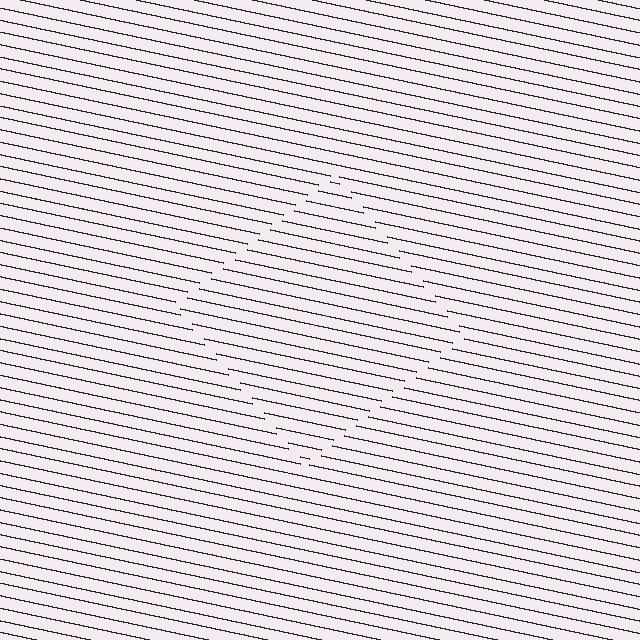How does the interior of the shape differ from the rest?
The interior of the shape contains the same grating, shifted by half a period — the contour is defined by the phase discontinuity where line-ends from the inner and outer gratings abut.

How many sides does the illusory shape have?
4 sides — the line-ends trace a square.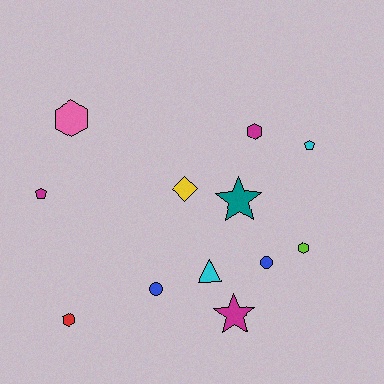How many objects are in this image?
There are 12 objects.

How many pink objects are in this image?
There is 1 pink object.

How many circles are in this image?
There are 2 circles.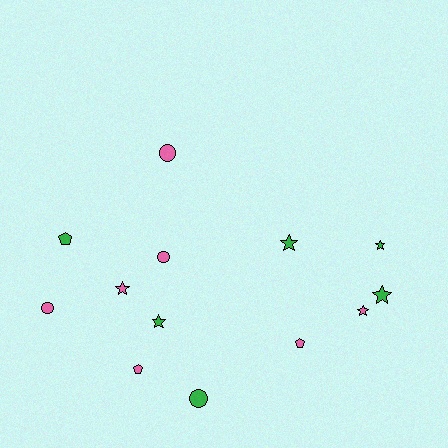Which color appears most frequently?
Pink, with 7 objects.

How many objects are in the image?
There are 13 objects.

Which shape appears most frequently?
Star, with 6 objects.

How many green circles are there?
There is 1 green circle.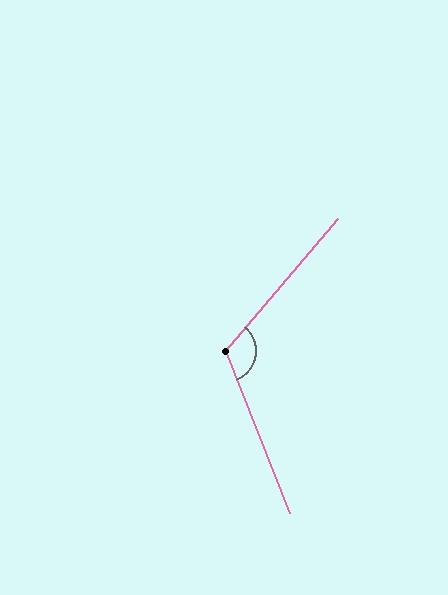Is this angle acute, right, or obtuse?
It is obtuse.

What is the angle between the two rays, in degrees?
Approximately 118 degrees.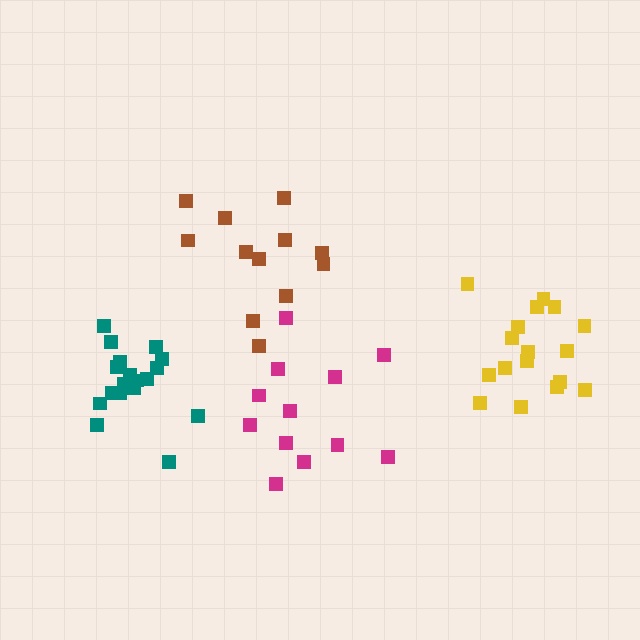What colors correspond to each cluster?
The clusters are colored: magenta, teal, brown, yellow.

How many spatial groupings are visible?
There are 4 spatial groupings.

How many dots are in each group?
Group 1: 12 dots, Group 2: 18 dots, Group 3: 12 dots, Group 4: 17 dots (59 total).